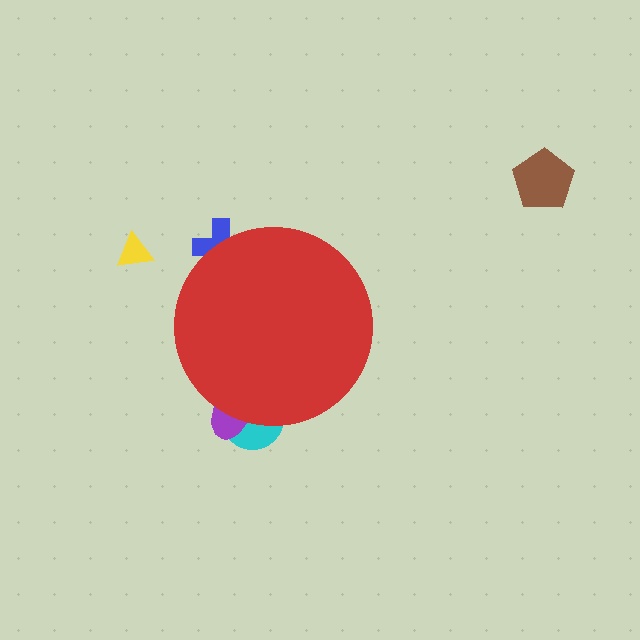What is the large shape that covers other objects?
A red circle.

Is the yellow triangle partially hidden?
No, the yellow triangle is fully visible.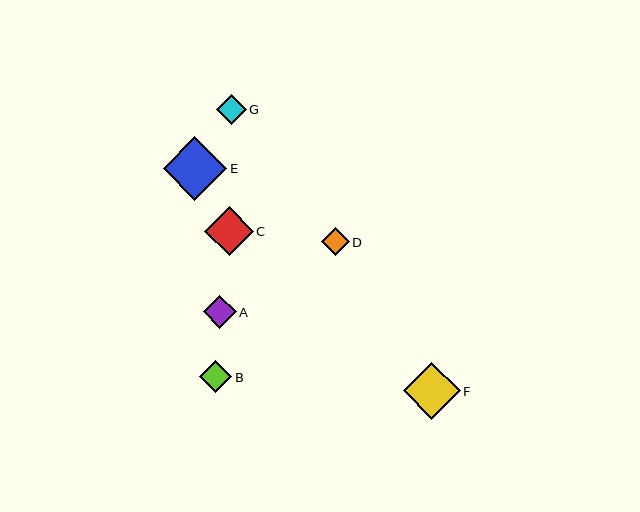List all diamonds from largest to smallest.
From largest to smallest: E, F, C, A, B, G, D.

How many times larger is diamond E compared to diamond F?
Diamond E is approximately 1.1 times the size of diamond F.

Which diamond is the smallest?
Diamond D is the smallest with a size of approximately 28 pixels.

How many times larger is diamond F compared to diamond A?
Diamond F is approximately 1.7 times the size of diamond A.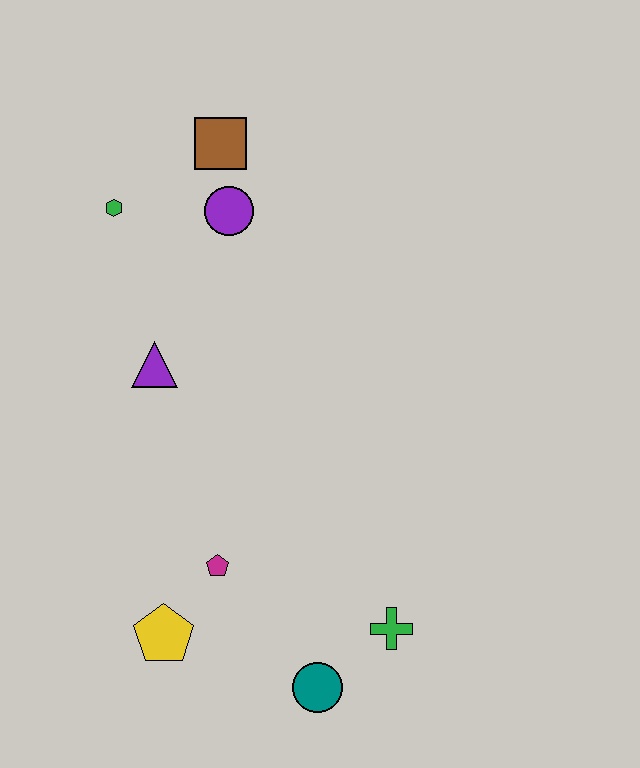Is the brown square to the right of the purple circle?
No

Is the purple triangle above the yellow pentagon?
Yes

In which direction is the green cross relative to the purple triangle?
The green cross is below the purple triangle.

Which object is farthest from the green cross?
The brown square is farthest from the green cross.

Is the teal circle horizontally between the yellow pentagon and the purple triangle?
No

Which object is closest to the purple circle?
The brown square is closest to the purple circle.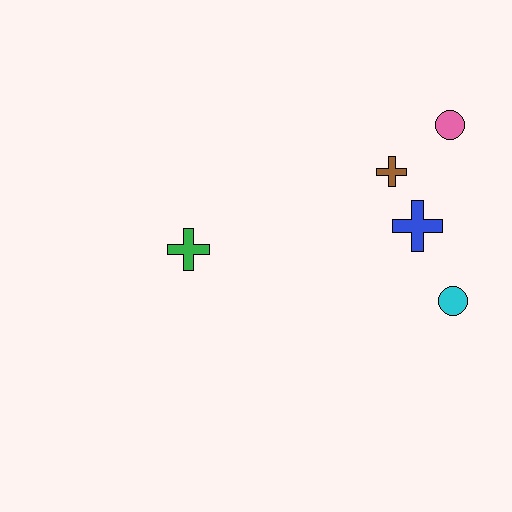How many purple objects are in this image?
There are no purple objects.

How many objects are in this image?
There are 5 objects.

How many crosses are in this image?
There are 3 crosses.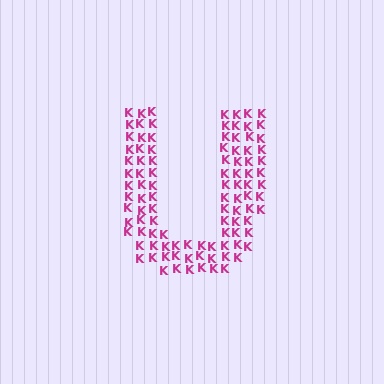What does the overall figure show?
The overall figure shows the letter U.